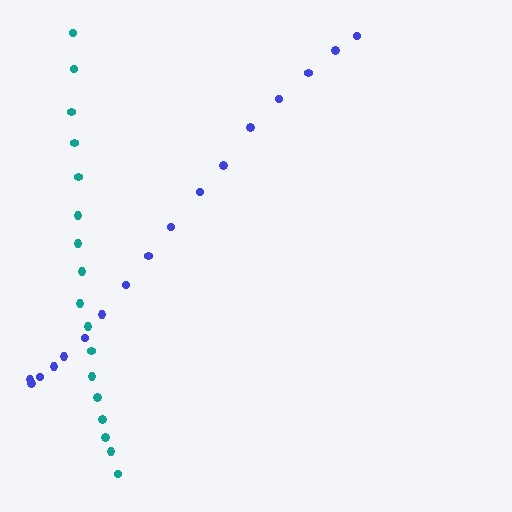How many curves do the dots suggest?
There are 2 distinct paths.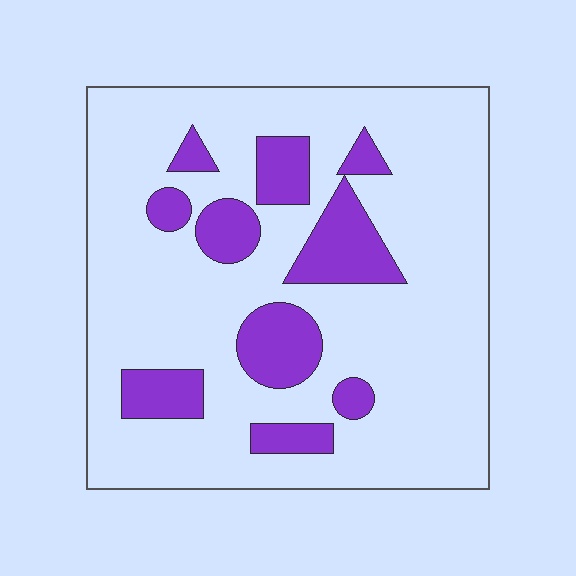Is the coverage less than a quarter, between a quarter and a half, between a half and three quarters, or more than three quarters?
Less than a quarter.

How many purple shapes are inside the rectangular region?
10.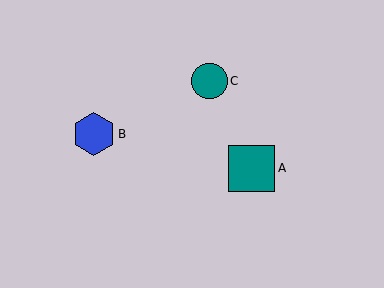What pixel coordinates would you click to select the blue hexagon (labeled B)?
Click at (94, 134) to select the blue hexagon B.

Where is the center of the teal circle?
The center of the teal circle is at (210, 81).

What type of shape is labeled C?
Shape C is a teal circle.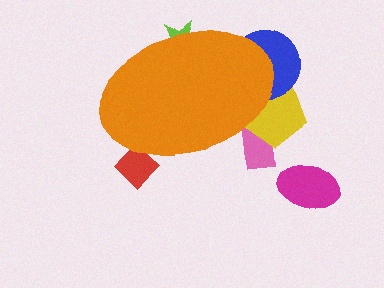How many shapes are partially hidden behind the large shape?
5 shapes are partially hidden.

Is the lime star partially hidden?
Yes, the lime star is partially hidden behind the orange ellipse.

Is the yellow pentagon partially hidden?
Yes, the yellow pentagon is partially hidden behind the orange ellipse.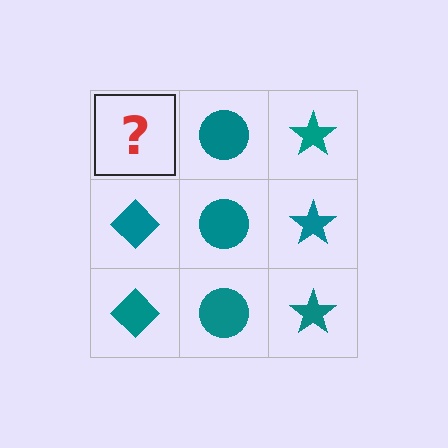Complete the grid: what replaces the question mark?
The question mark should be replaced with a teal diamond.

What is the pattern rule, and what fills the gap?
The rule is that each column has a consistent shape. The gap should be filled with a teal diamond.